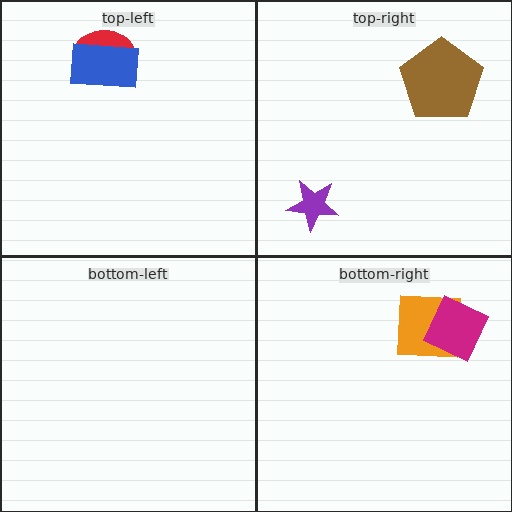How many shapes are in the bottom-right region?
2.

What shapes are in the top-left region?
The red ellipse, the blue rectangle.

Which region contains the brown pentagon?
The top-right region.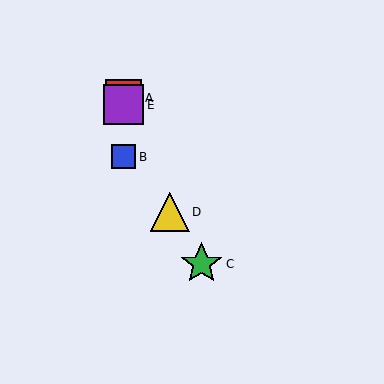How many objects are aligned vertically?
3 objects (A, B, E) are aligned vertically.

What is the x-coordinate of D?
Object D is at x≈170.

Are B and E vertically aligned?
Yes, both are at x≈124.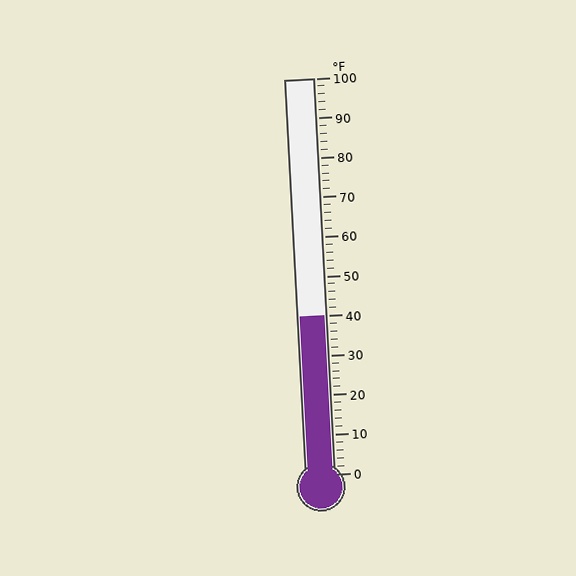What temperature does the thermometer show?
The thermometer shows approximately 40°F.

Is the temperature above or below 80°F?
The temperature is below 80°F.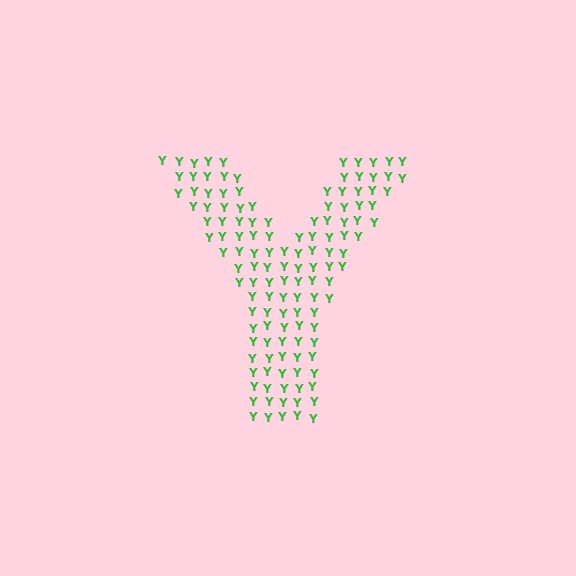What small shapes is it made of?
It is made of small letter Y's.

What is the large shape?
The large shape is the letter Y.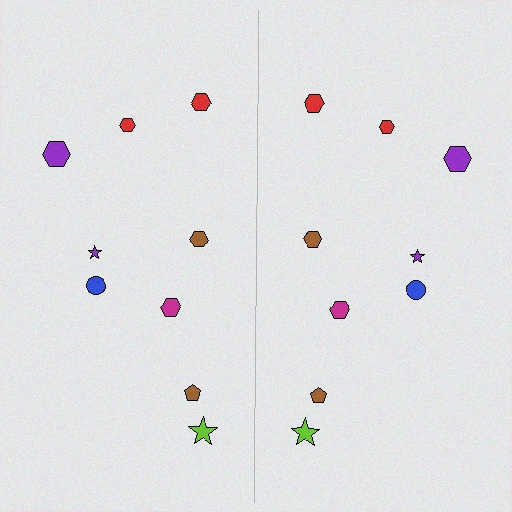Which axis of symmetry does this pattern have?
The pattern has a vertical axis of symmetry running through the center of the image.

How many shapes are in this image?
There are 18 shapes in this image.